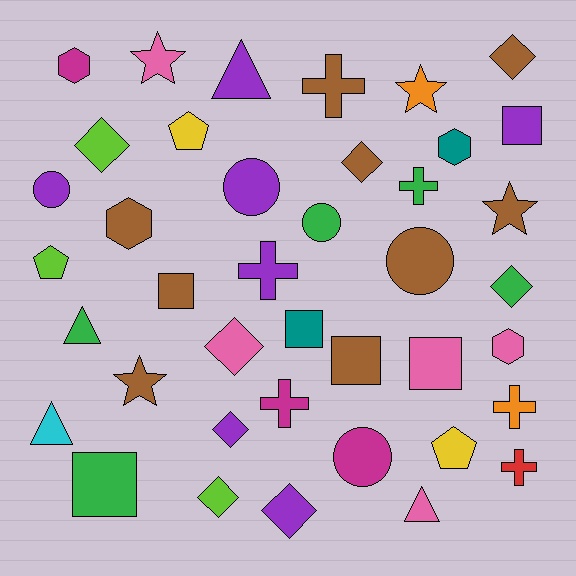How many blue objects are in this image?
There are no blue objects.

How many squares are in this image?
There are 6 squares.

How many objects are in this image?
There are 40 objects.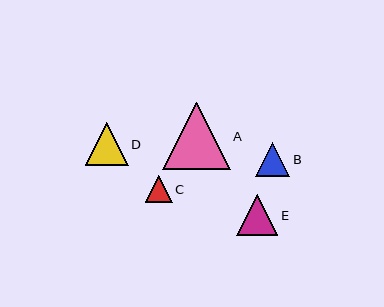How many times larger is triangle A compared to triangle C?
Triangle A is approximately 2.5 times the size of triangle C.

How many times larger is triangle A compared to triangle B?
Triangle A is approximately 2.0 times the size of triangle B.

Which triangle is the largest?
Triangle A is the largest with a size of approximately 67 pixels.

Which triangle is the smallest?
Triangle C is the smallest with a size of approximately 27 pixels.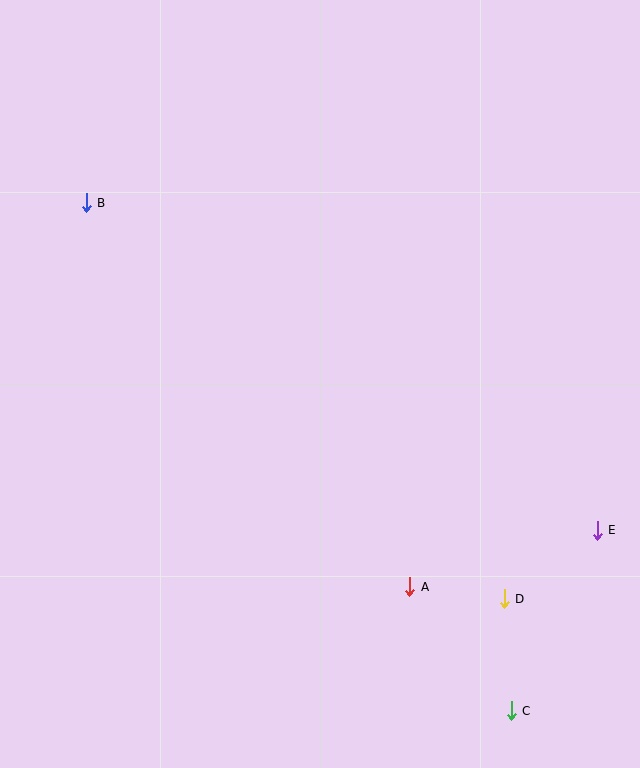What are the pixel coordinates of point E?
Point E is at (597, 530).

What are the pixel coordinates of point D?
Point D is at (504, 599).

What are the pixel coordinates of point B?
Point B is at (86, 203).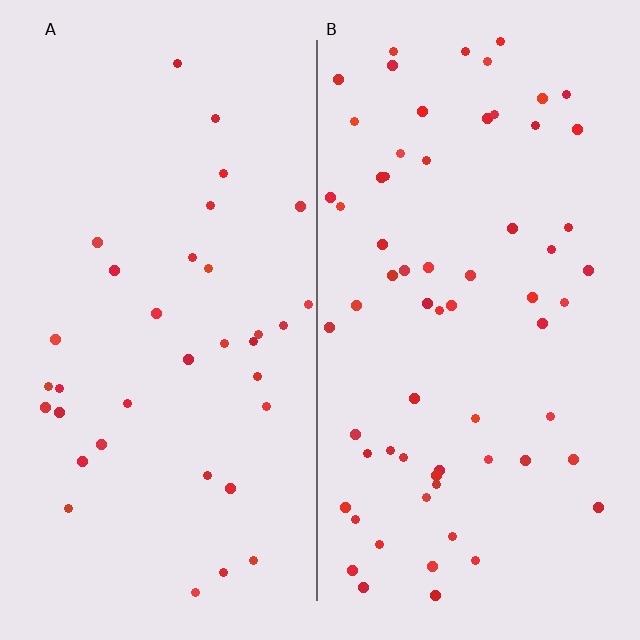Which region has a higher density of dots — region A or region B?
B (the right).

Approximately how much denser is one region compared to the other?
Approximately 1.9× — region B over region A.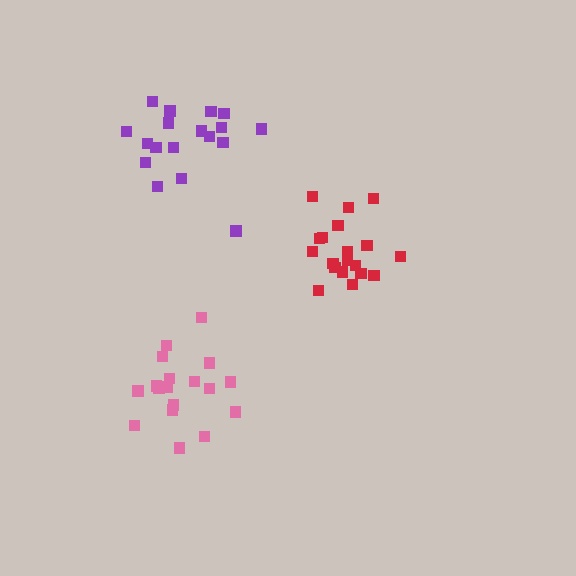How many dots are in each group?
Group 1: 19 dots, Group 2: 18 dots, Group 3: 18 dots (55 total).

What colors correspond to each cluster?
The clusters are colored: red, purple, pink.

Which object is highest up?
The purple cluster is topmost.